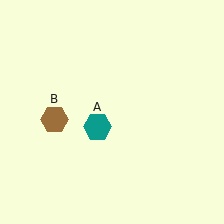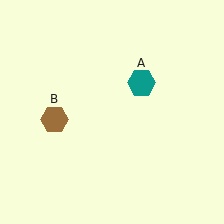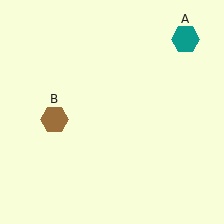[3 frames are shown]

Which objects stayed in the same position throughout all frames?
Brown hexagon (object B) remained stationary.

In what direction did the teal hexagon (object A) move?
The teal hexagon (object A) moved up and to the right.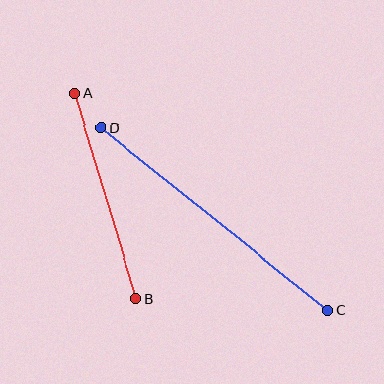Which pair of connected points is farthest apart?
Points C and D are farthest apart.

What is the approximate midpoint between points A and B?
The midpoint is at approximately (105, 196) pixels.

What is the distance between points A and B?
The distance is approximately 214 pixels.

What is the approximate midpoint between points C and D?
The midpoint is at approximately (215, 219) pixels.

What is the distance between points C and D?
The distance is approximately 290 pixels.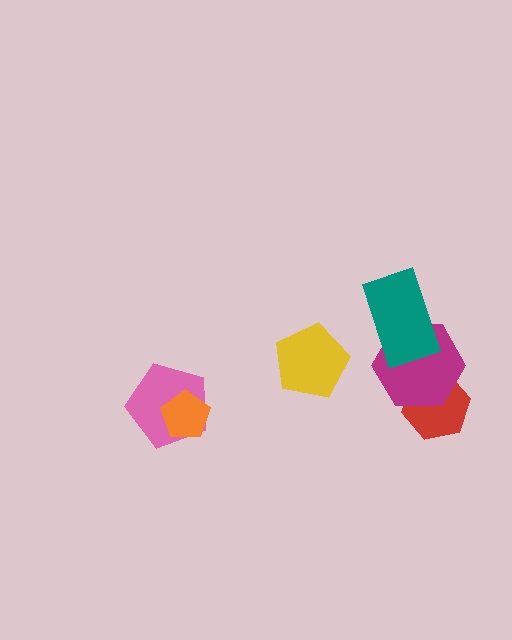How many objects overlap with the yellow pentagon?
0 objects overlap with the yellow pentagon.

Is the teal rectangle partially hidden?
No, no other shape covers it.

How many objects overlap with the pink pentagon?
1 object overlaps with the pink pentagon.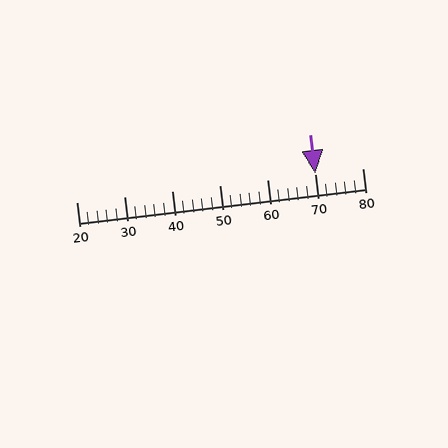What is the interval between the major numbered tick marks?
The major tick marks are spaced 10 units apart.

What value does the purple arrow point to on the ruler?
The purple arrow points to approximately 70.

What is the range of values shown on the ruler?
The ruler shows values from 20 to 80.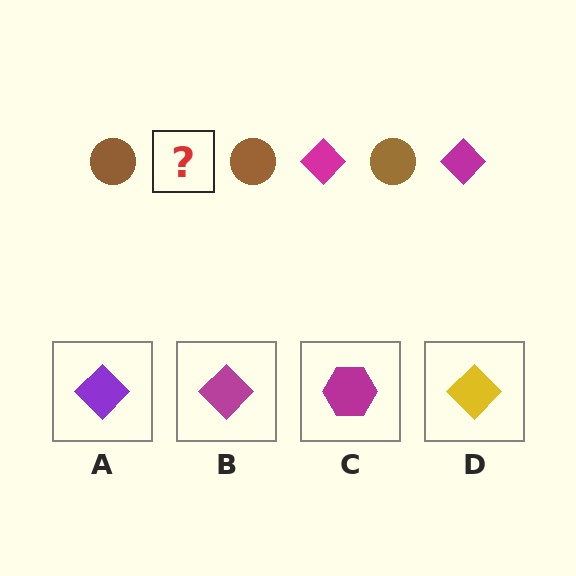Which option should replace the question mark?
Option B.